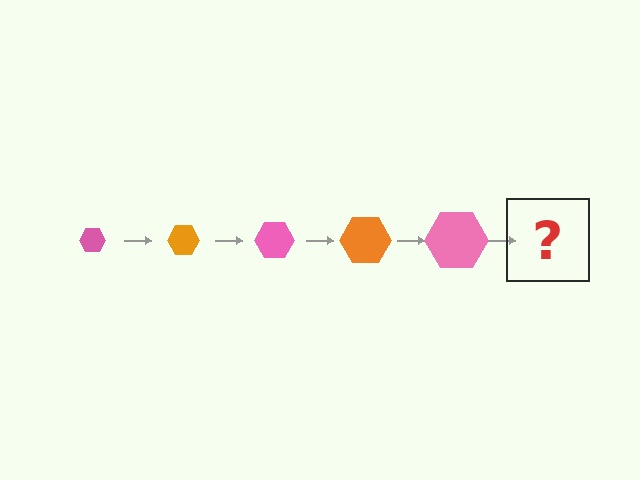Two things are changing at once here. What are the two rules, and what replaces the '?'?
The two rules are that the hexagon grows larger each step and the color cycles through pink and orange. The '?' should be an orange hexagon, larger than the previous one.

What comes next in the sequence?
The next element should be an orange hexagon, larger than the previous one.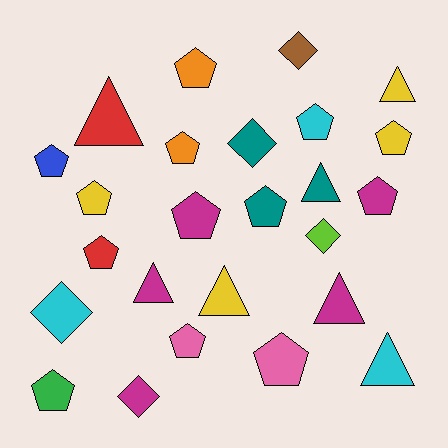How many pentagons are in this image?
There are 13 pentagons.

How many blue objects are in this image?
There is 1 blue object.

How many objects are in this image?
There are 25 objects.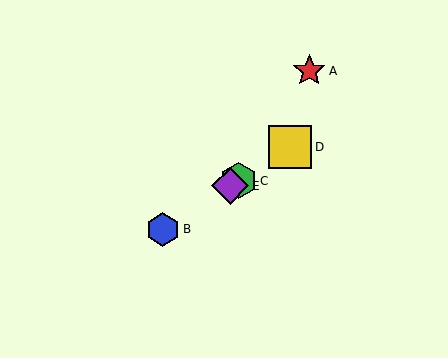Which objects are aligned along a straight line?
Objects B, C, D, E are aligned along a straight line.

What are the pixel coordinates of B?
Object B is at (163, 229).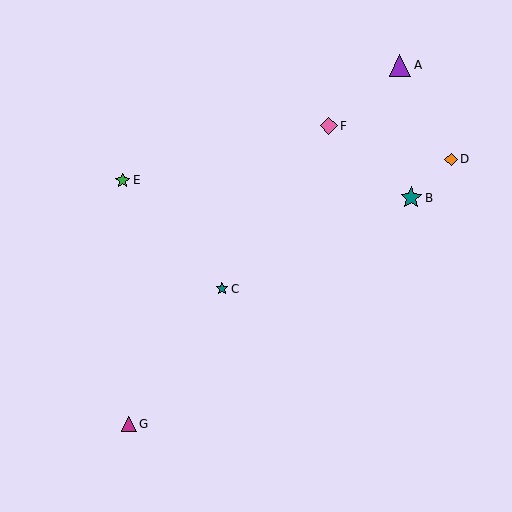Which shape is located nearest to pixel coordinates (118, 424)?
The magenta triangle (labeled G) at (129, 424) is nearest to that location.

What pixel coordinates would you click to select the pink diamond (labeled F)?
Click at (329, 126) to select the pink diamond F.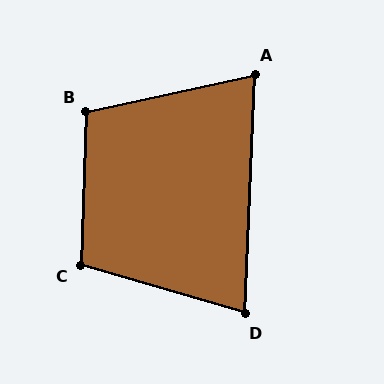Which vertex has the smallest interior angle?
A, at approximately 76 degrees.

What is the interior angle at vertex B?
Approximately 104 degrees (obtuse).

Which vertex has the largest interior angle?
C, at approximately 104 degrees.